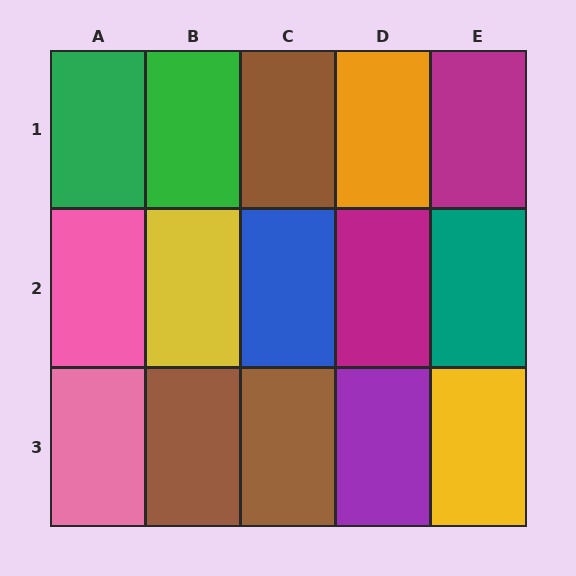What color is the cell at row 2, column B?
Yellow.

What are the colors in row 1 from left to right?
Green, green, brown, orange, magenta.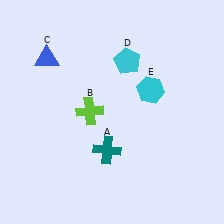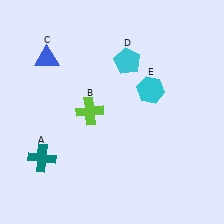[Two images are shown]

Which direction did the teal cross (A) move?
The teal cross (A) moved left.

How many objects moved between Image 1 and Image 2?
1 object moved between the two images.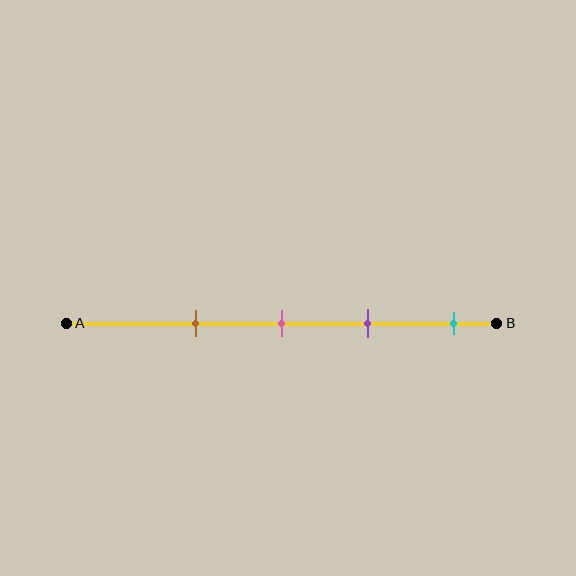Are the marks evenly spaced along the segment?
Yes, the marks are approximately evenly spaced.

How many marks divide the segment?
There are 4 marks dividing the segment.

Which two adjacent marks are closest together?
The pink and purple marks are the closest adjacent pair.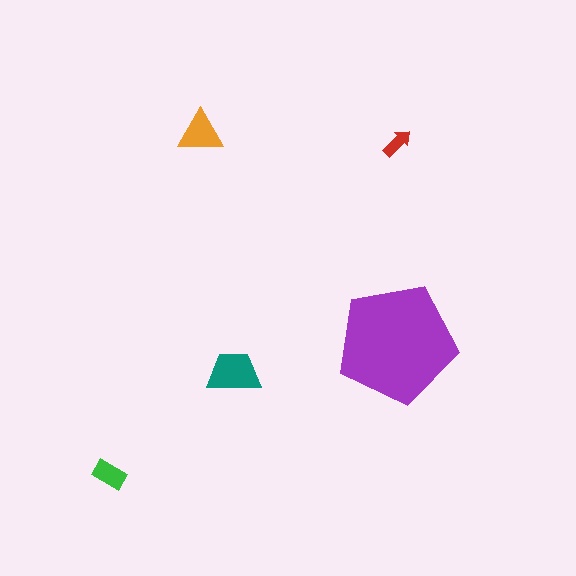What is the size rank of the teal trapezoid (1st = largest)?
2nd.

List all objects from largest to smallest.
The purple pentagon, the teal trapezoid, the orange triangle, the green rectangle, the red arrow.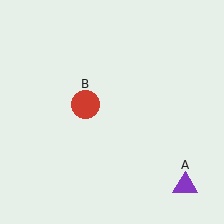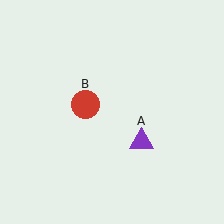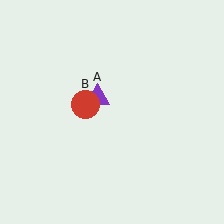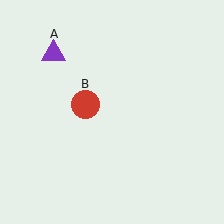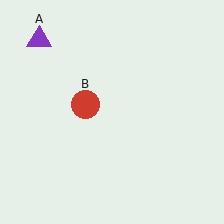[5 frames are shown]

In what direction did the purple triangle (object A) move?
The purple triangle (object A) moved up and to the left.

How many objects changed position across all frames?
1 object changed position: purple triangle (object A).